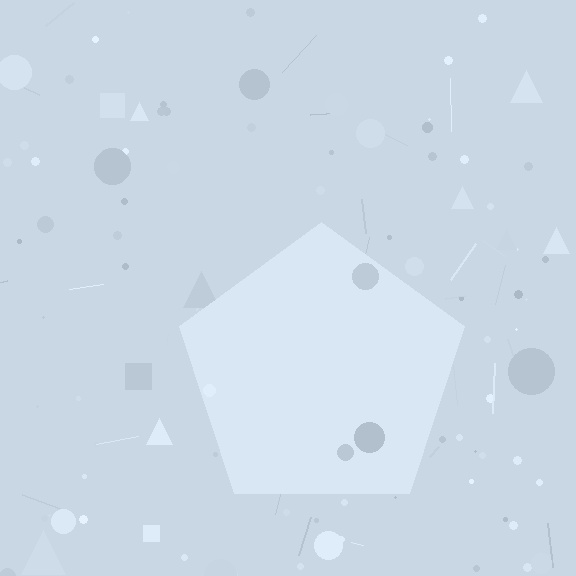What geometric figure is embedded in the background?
A pentagon is embedded in the background.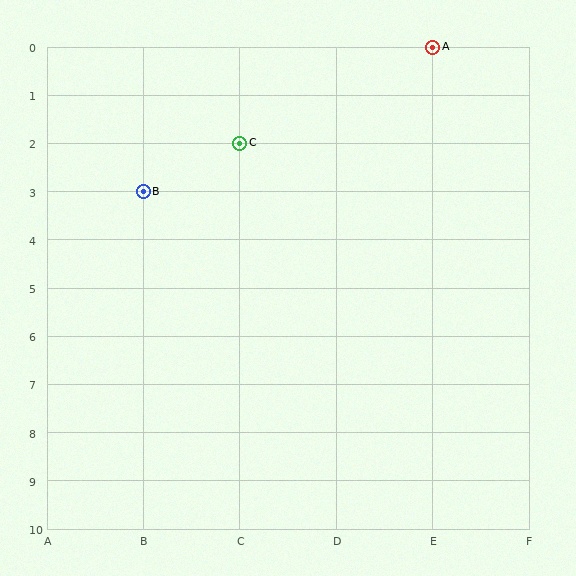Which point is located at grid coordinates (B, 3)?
Point B is at (B, 3).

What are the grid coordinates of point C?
Point C is at grid coordinates (C, 2).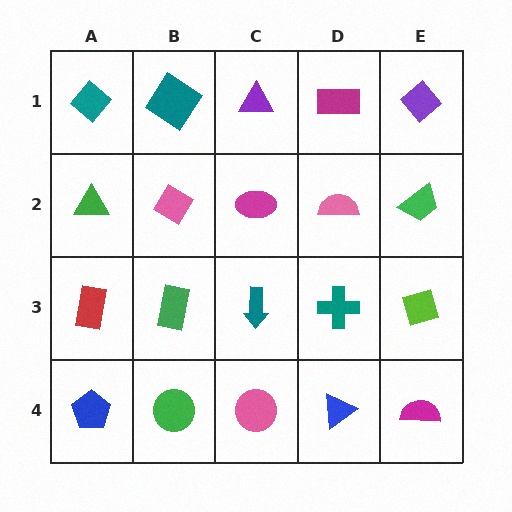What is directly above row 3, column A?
A green triangle.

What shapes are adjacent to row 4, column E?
A lime diamond (row 3, column E), a blue triangle (row 4, column D).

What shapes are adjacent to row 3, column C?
A magenta ellipse (row 2, column C), a pink circle (row 4, column C), a green rectangle (row 3, column B), a teal cross (row 3, column D).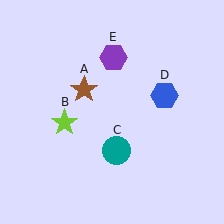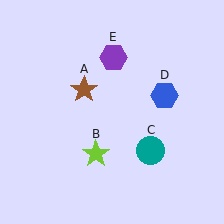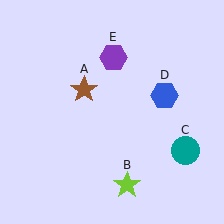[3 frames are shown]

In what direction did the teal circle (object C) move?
The teal circle (object C) moved right.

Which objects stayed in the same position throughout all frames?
Brown star (object A) and blue hexagon (object D) and purple hexagon (object E) remained stationary.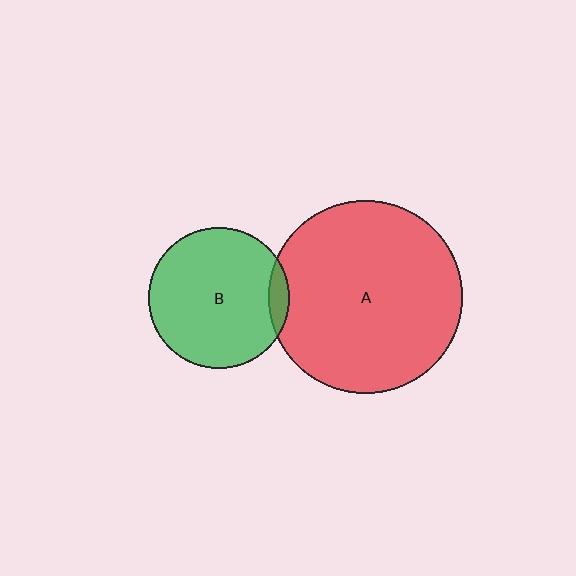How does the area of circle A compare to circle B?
Approximately 1.9 times.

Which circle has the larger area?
Circle A (red).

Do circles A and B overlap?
Yes.